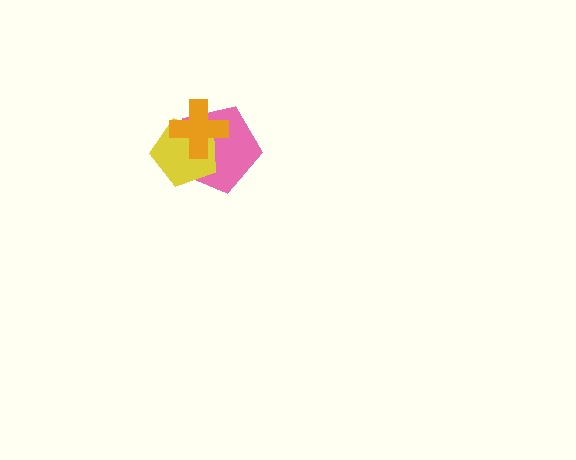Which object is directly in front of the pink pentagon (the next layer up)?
The yellow pentagon is directly in front of the pink pentagon.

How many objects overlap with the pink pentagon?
2 objects overlap with the pink pentagon.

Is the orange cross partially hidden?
No, no other shape covers it.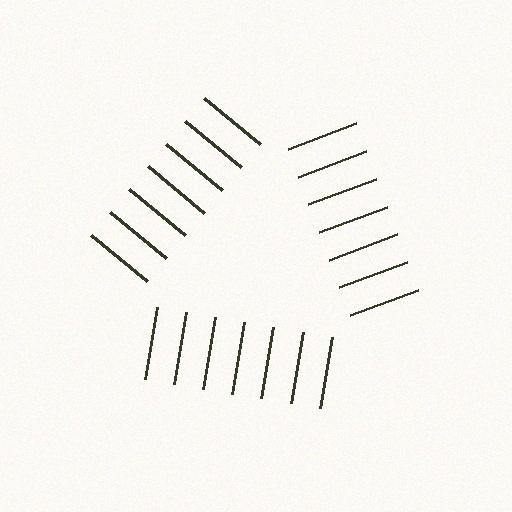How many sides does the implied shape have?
3 sides — the line-ends trace a triangle.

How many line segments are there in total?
21 — 7 along each of the 3 edges.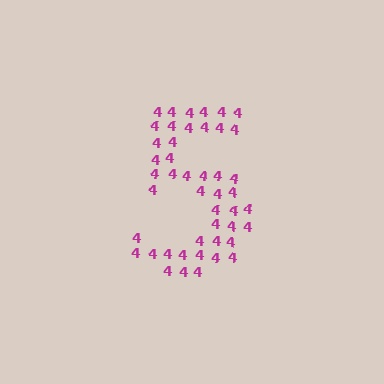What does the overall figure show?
The overall figure shows the digit 5.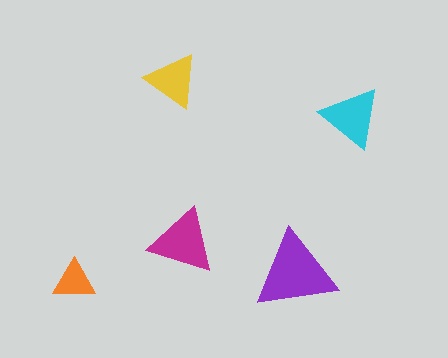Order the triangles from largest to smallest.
the purple one, the magenta one, the cyan one, the yellow one, the orange one.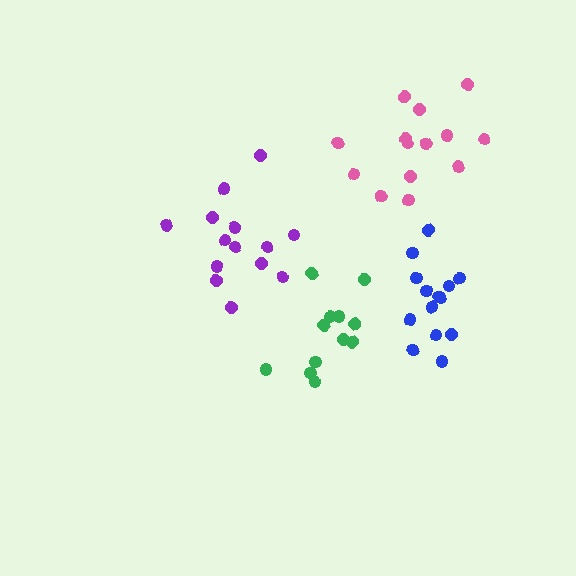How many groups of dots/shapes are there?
There are 4 groups.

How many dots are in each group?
Group 1: 14 dots, Group 2: 14 dots, Group 3: 12 dots, Group 4: 14 dots (54 total).